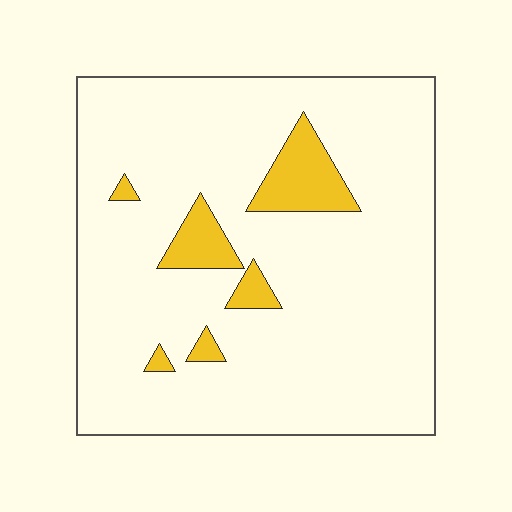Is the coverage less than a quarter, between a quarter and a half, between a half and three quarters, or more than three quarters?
Less than a quarter.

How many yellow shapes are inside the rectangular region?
6.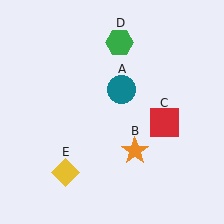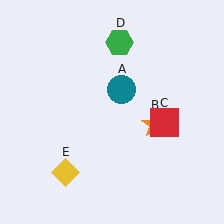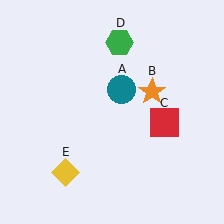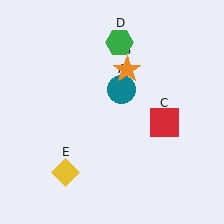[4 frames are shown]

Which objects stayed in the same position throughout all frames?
Teal circle (object A) and red square (object C) and green hexagon (object D) and yellow diamond (object E) remained stationary.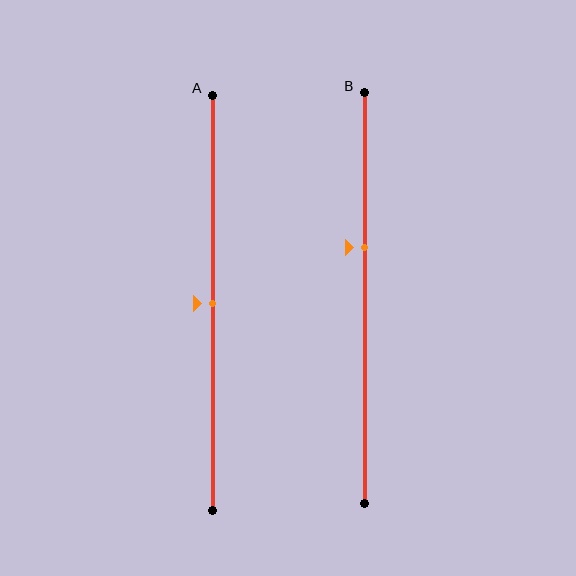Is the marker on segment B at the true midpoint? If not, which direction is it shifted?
No, the marker on segment B is shifted upward by about 12% of the segment length.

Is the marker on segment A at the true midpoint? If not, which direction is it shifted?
Yes, the marker on segment A is at the true midpoint.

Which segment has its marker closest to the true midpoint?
Segment A has its marker closest to the true midpoint.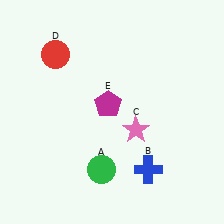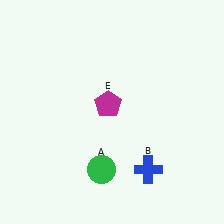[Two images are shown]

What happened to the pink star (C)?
The pink star (C) was removed in Image 2. It was in the bottom-right area of Image 1.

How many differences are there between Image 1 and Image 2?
There are 2 differences between the two images.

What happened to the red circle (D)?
The red circle (D) was removed in Image 2. It was in the top-left area of Image 1.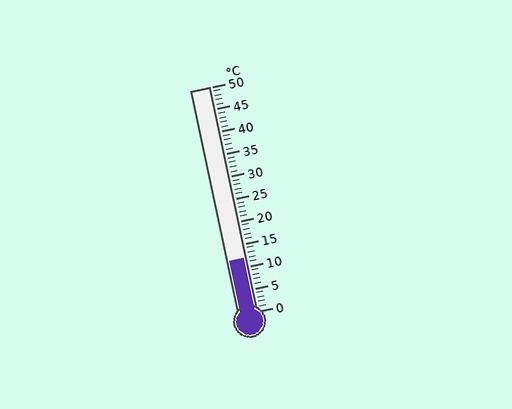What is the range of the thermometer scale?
The thermometer scale ranges from 0°C to 50°C.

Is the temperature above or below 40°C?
The temperature is below 40°C.